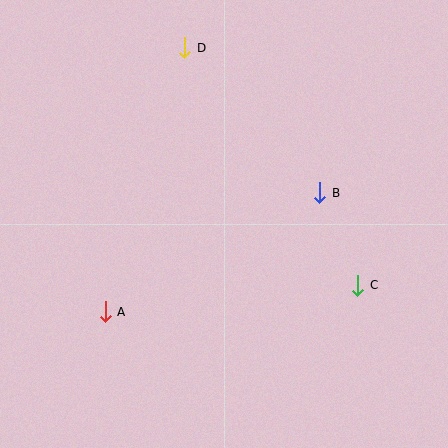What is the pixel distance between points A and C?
The distance between A and C is 254 pixels.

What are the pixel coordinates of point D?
Point D is at (185, 48).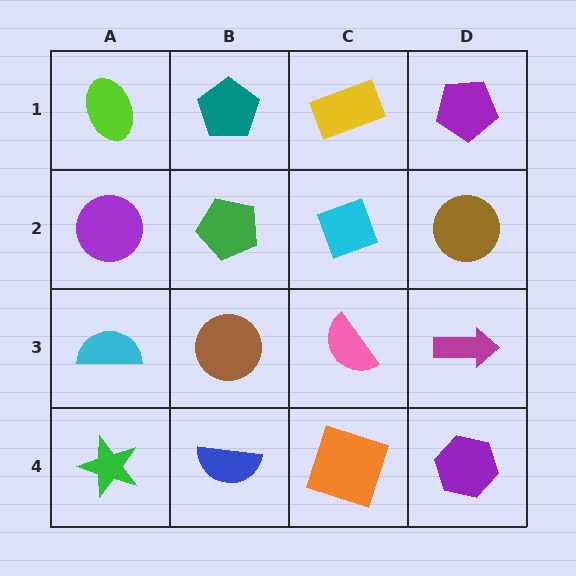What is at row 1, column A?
A lime ellipse.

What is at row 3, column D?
A magenta arrow.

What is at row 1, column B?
A teal pentagon.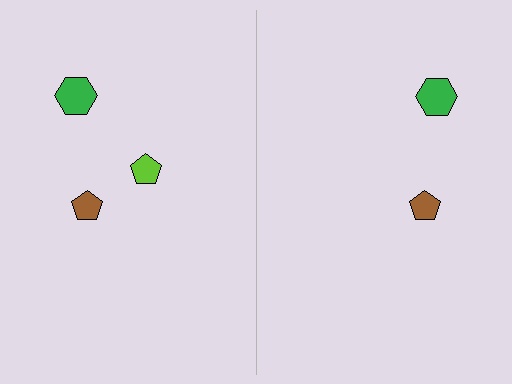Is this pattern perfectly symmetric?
No, the pattern is not perfectly symmetric. A lime pentagon is missing from the right side.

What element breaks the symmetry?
A lime pentagon is missing from the right side.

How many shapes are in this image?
There are 5 shapes in this image.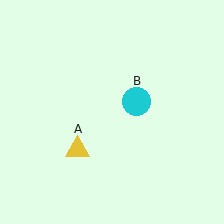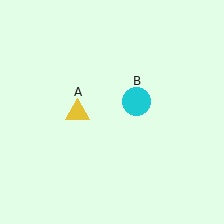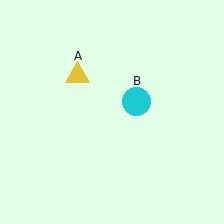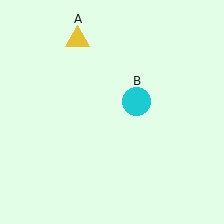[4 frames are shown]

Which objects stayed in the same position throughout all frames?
Cyan circle (object B) remained stationary.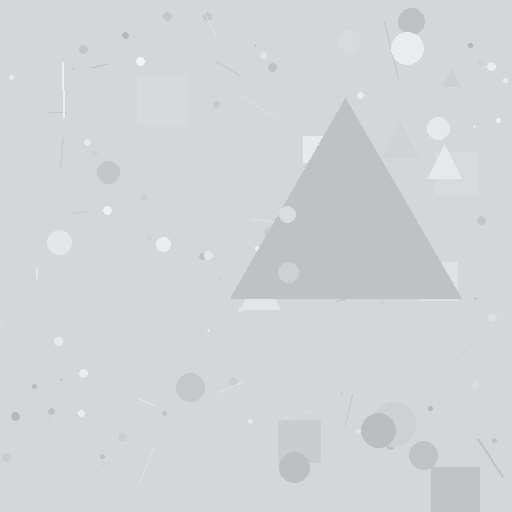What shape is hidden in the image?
A triangle is hidden in the image.